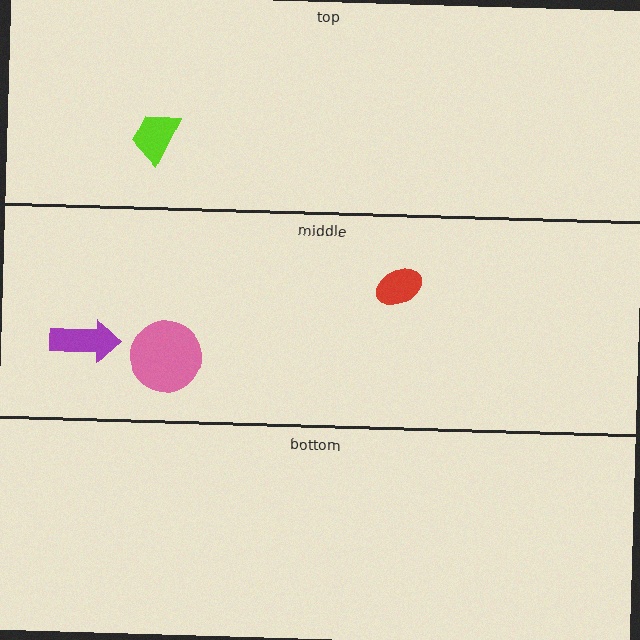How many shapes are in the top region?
1.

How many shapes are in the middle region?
3.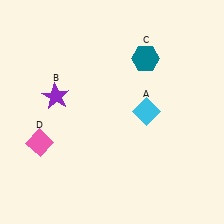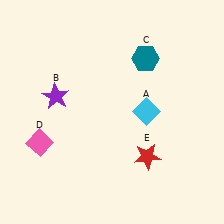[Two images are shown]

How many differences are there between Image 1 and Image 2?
There is 1 difference between the two images.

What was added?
A red star (E) was added in Image 2.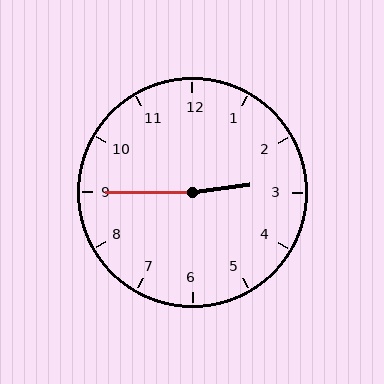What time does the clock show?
2:45.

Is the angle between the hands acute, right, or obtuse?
It is obtuse.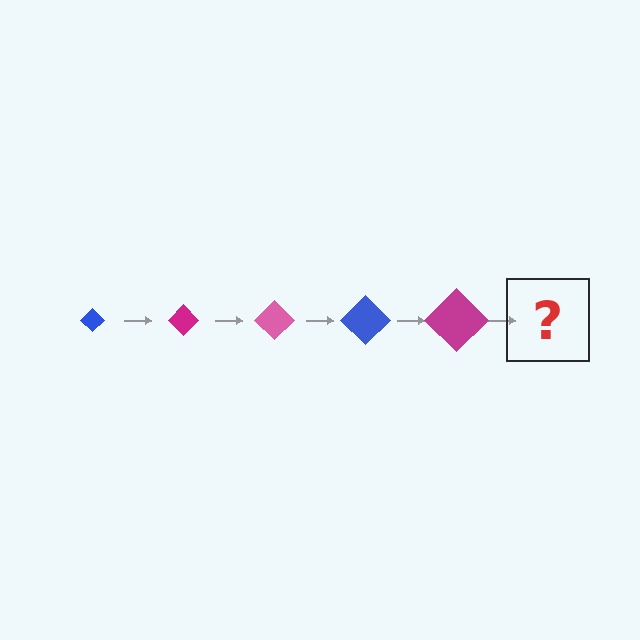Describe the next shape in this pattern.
It should be a pink diamond, larger than the previous one.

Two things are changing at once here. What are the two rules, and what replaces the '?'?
The two rules are that the diamond grows larger each step and the color cycles through blue, magenta, and pink. The '?' should be a pink diamond, larger than the previous one.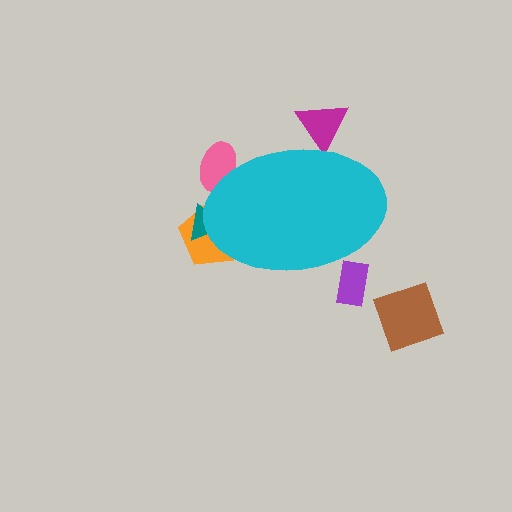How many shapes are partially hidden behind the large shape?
5 shapes are partially hidden.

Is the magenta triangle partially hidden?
Yes, the magenta triangle is partially hidden behind the cyan ellipse.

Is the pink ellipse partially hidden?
Yes, the pink ellipse is partially hidden behind the cyan ellipse.